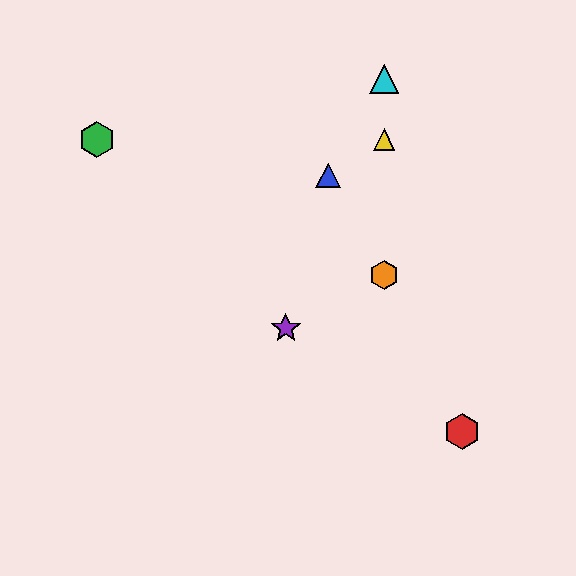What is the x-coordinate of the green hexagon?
The green hexagon is at x≈97.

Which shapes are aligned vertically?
The yellow triangle, the orange hexagon, the cyan triangle are aligned vertically.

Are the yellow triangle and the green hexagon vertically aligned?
No, the yellow triangle is at x≈384 and the green hexagon is at x≈97.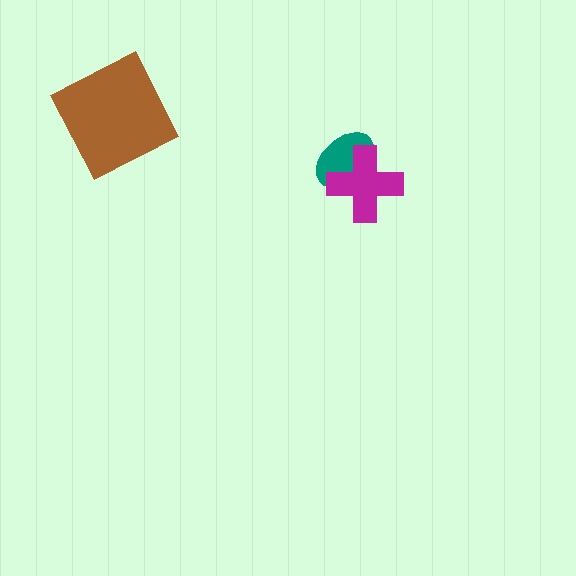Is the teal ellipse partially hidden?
Yes, it is partially covered by another shape.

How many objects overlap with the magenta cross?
1 object overlaps with the magenta cross.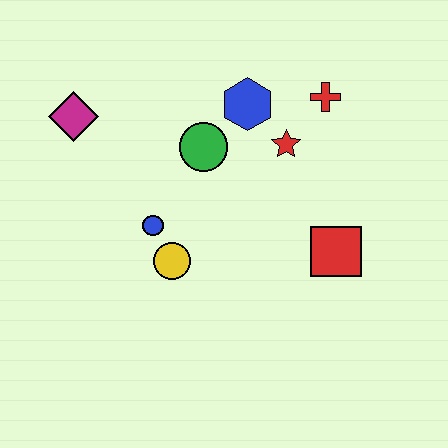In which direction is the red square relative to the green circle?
The red square is to the right of the green circle.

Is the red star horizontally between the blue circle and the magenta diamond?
No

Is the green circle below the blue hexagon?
Yes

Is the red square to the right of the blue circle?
Yes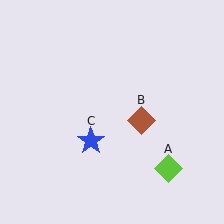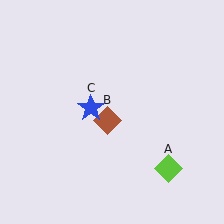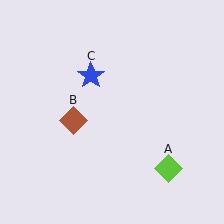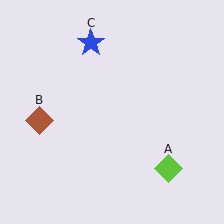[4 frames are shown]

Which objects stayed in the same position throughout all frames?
Lime diamond (object A) remained stationary.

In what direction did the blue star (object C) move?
The blue star (object C) moved up.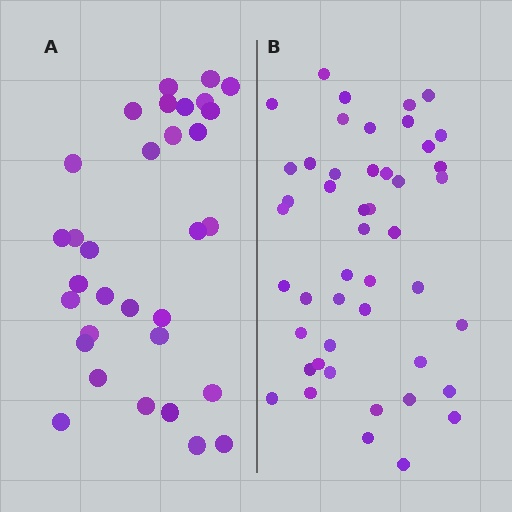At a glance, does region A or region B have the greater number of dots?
Region B (the right region) has more dots.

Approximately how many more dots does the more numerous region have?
Region B has approximately 15 more dots than region A.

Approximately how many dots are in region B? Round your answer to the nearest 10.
About 50 dots. (The exact count is 47, which rounds to 50.)